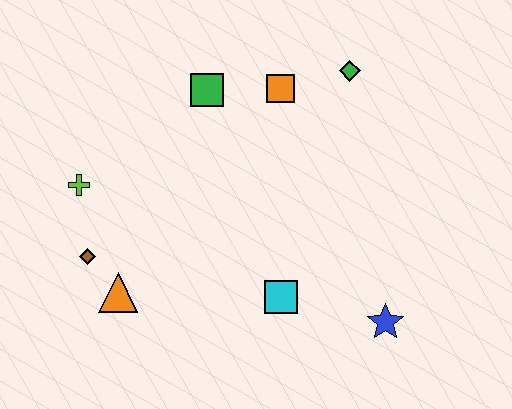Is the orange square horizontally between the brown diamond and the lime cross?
No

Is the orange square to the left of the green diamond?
Yes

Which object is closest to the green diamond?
The orange square is closest to the green diamond.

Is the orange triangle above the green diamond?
No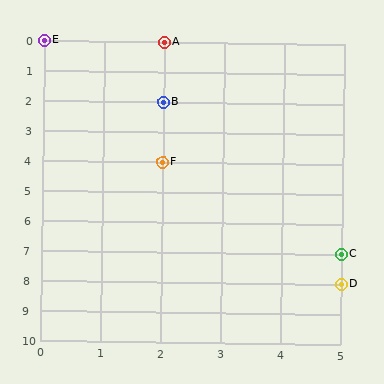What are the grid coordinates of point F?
Point F is at grid coordinates (2, 4).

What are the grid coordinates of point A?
Point A is at grid coordinates (2, 0).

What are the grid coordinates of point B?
Point B is at grid coordinates (2, 2).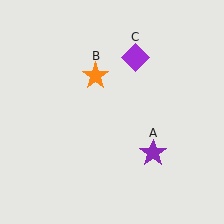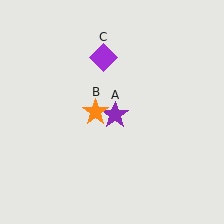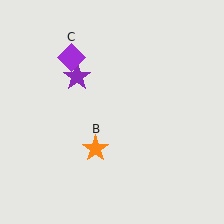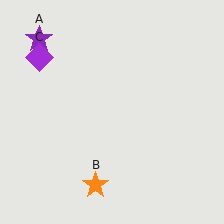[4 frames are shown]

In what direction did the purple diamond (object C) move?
The purple diamond (object C) moved left.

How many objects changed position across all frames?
3 objects changed position: purple star (object A), orange star (object B), purple diamond (object C).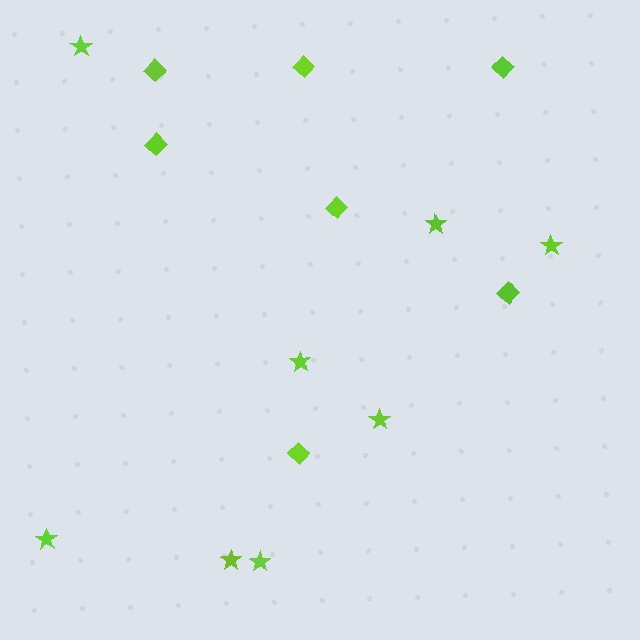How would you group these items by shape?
There are 2 groups: one group of diamonds (7) and one group of stars (8).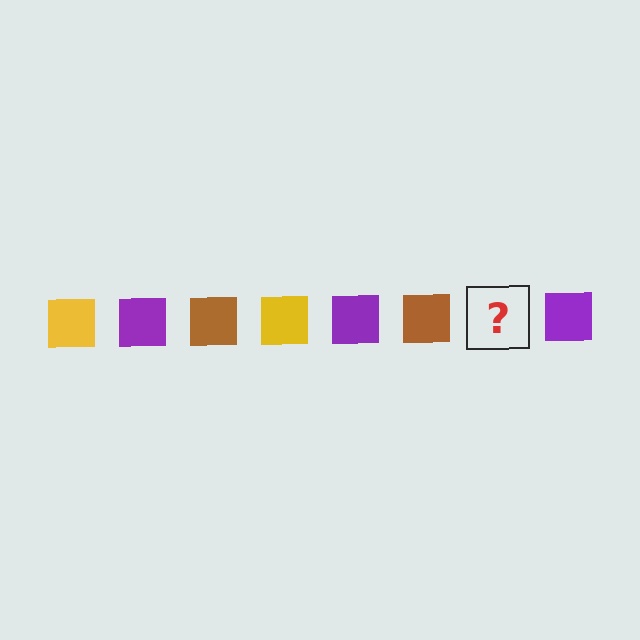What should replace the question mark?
The question mark should be replaced with a yellow square.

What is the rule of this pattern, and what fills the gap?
The rule is that the pattern cycles through yellow, purple, brown squares. The gap should be filled with a yellow square.